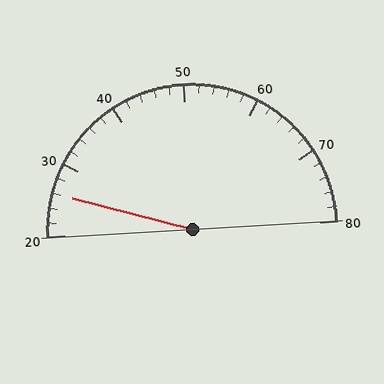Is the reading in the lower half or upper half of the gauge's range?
The reading is in the lower half of the range (20 to 80).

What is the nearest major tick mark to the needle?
The nearest major tick mark is 30.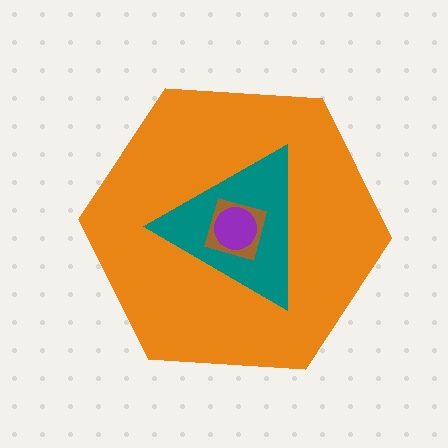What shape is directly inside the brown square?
The purple circle.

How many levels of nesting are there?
4.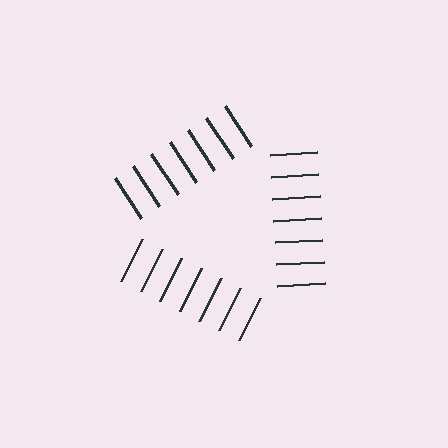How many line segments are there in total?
21 — 7 along each of the 3 edges.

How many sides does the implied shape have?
3 sides — the line-ends trace a triangle.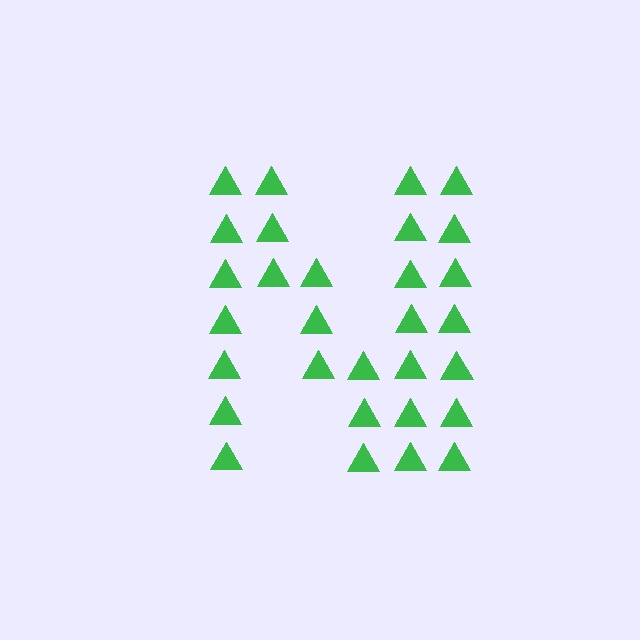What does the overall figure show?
The overall figure shows the letter N.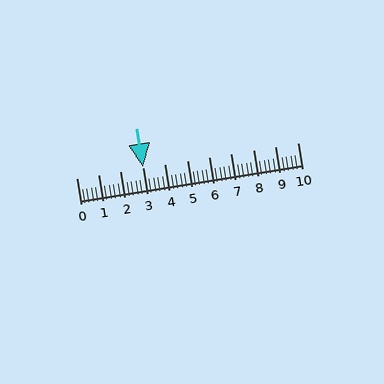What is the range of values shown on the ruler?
The ruler shows values from 0 to 10.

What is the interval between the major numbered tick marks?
The major tick marks are spaced 1 units apart.